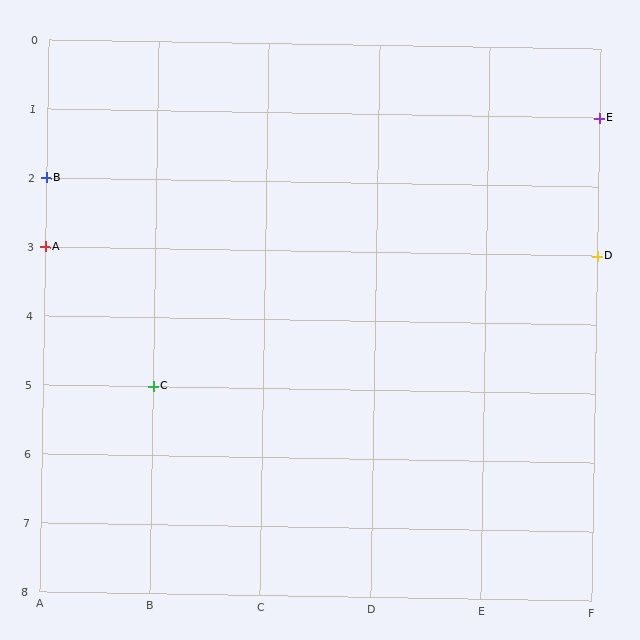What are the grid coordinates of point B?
Point B is at grid coordinates (A, 2).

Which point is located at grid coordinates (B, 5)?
Point C is at (B, 5).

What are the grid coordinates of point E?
Point E is at grid coordinates (F, 1).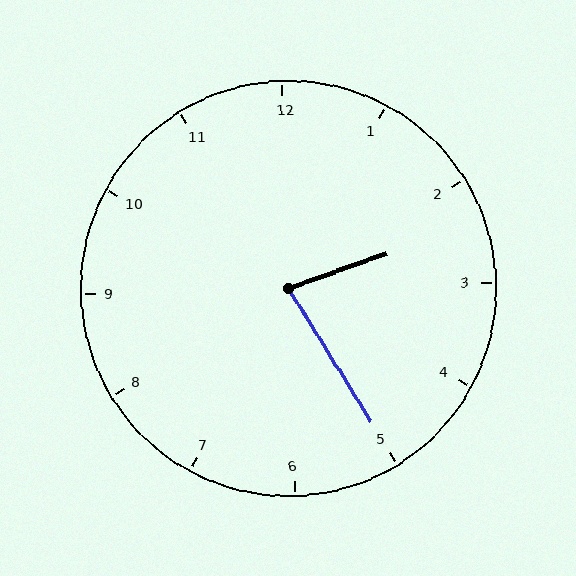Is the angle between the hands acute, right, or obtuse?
It is acute.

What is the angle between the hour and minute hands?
Approximately 78 degrees.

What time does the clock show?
2:25.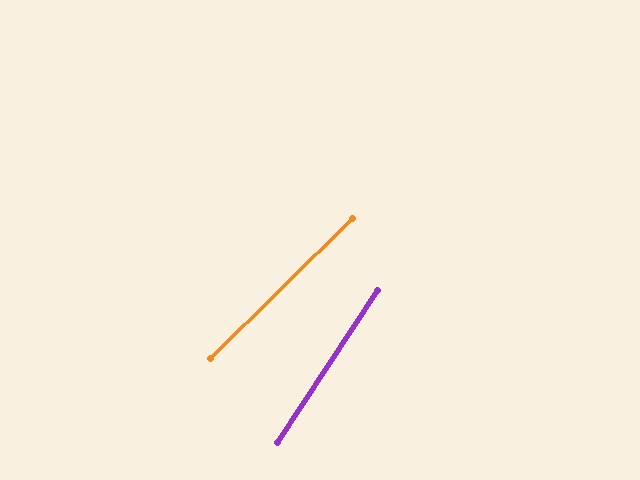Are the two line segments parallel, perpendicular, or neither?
Neither parallel nor perpendicular — they differ by about 12°.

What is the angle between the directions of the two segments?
Approximately 12 degrees.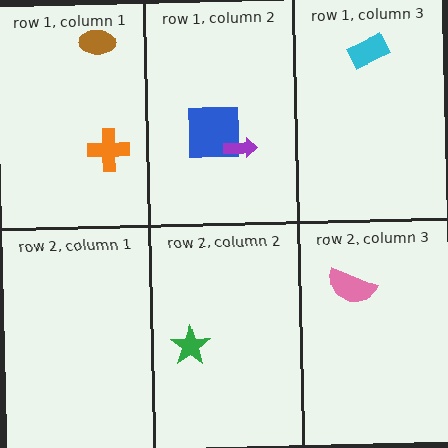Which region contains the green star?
The row 2, column 2 region.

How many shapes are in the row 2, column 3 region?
1.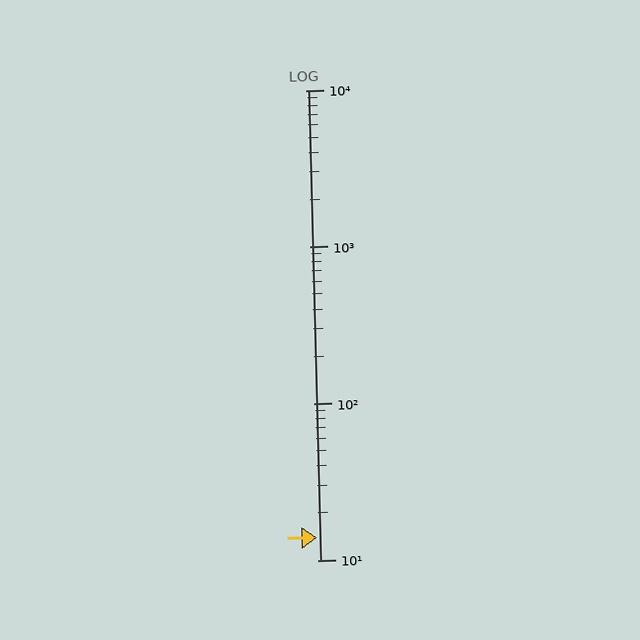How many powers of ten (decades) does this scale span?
The scale spans 3 decades, from 10 to 10000.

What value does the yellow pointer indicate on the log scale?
The pointer indicates approximately 14.